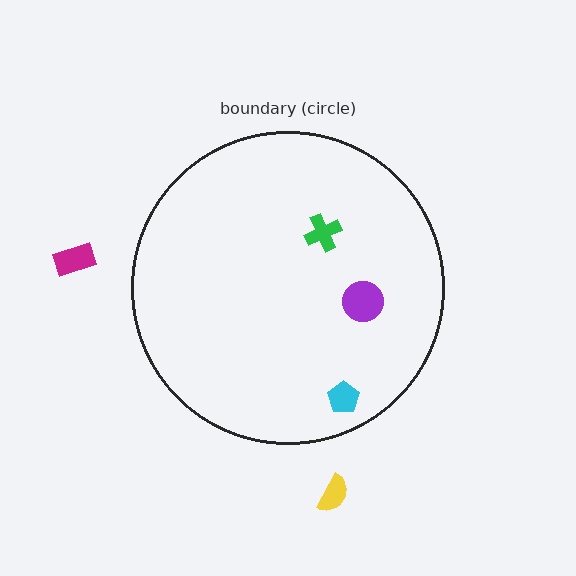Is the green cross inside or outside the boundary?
Inside.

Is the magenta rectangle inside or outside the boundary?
Outside.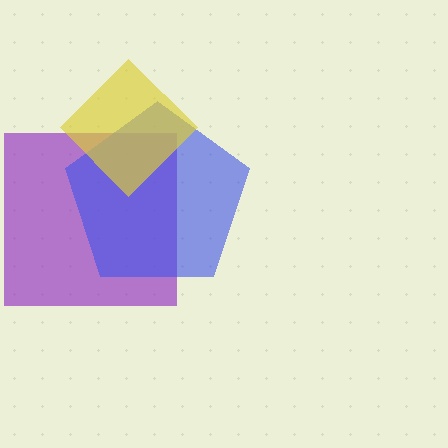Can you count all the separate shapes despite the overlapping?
Yes, there are 3 separate shapes.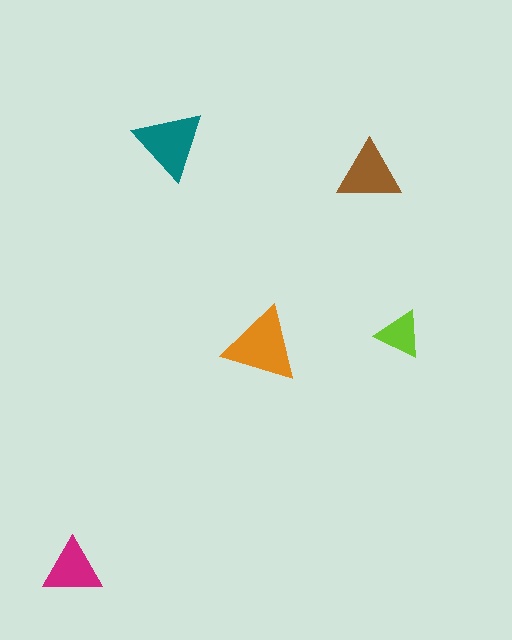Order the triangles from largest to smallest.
the orange one, the teal one, the brown one, the magenta one, the lime one.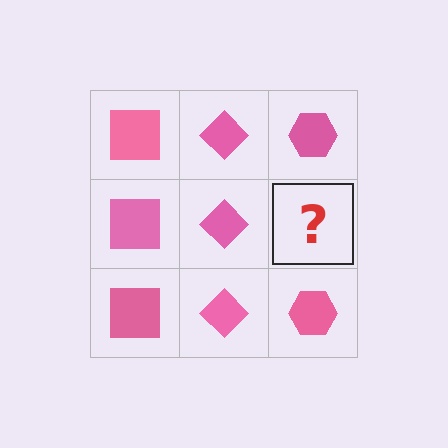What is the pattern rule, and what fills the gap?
The rule is that each column has a consistent shape. The gap should be filled with a pink hexagon.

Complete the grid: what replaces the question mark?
The question mark should be replaced with a pink hexagon.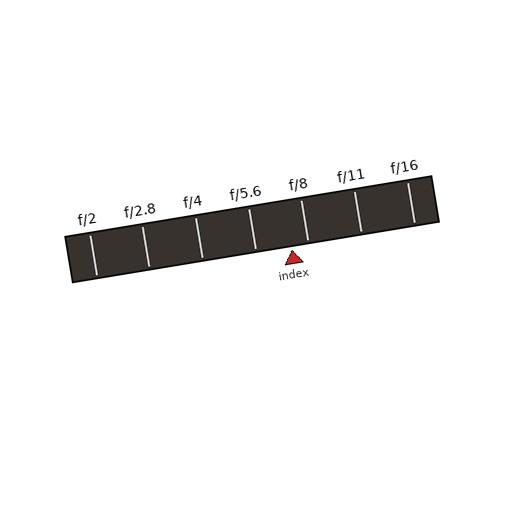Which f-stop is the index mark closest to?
The index mark is closest to f/8.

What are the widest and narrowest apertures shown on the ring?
The widest aperture shown is f/2 and the narrowest is f/16.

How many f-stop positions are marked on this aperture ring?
There are 7 f-stop positions marked.